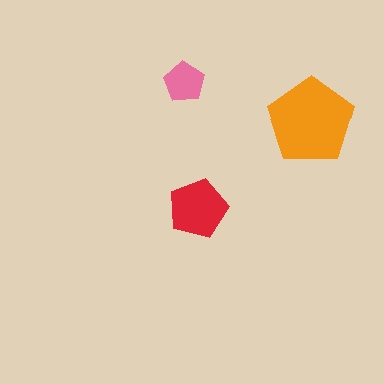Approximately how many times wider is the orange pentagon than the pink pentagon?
About 2 times wider.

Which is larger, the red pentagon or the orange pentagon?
The orange one.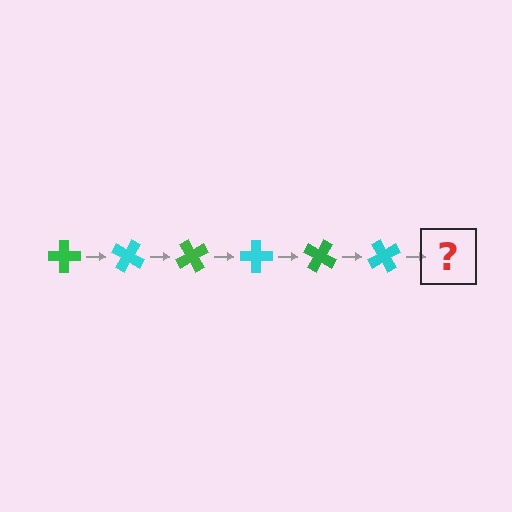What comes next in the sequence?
The next element should be a green cross, rotated 180 degrees from the start.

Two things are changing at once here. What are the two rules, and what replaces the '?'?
The two rules are that it rotates 30 degrees each step and the color cycles through green and cyan. The '?' should be a green cross, rotated 180 degrees from the start.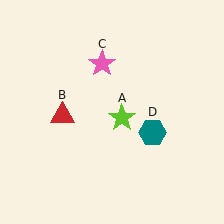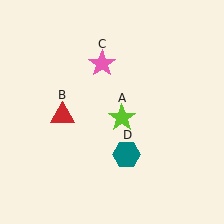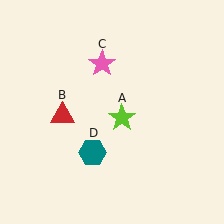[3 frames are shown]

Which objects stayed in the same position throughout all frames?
Lime star (object A) and red triangle (object B) and pink star (object C) remained stationary.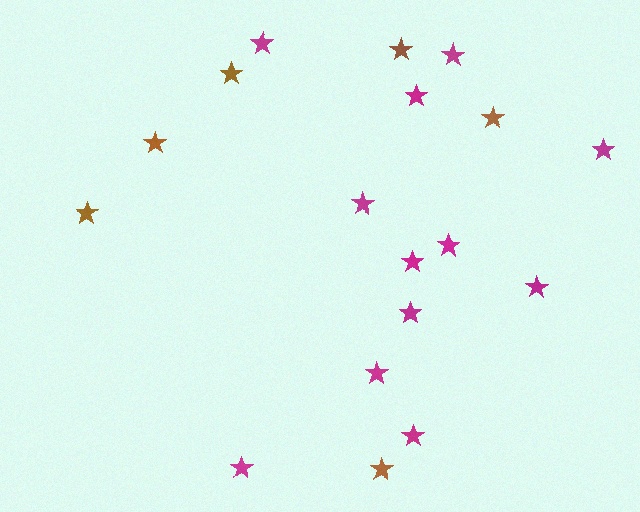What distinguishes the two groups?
There are 2 groups: one group of magenta stars (12) and one group of brown stars (6).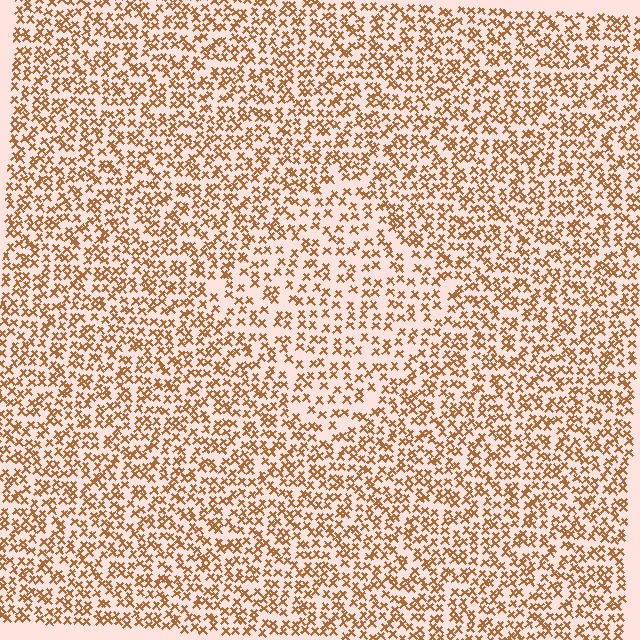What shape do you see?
I see a diamond.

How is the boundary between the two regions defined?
The boundary is defined by a change in element density (approximately 1.6x ratio). All elements are the same color, size, and shape.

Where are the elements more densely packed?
The elements are more densely packed outside the diamond boundary.